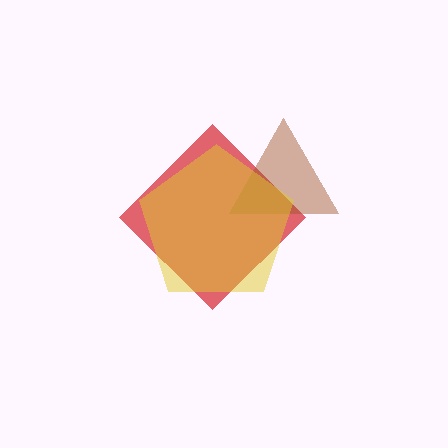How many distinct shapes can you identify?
There are 3 distinct shapes: a red diamond, a brown triangle, a yellow pentagon.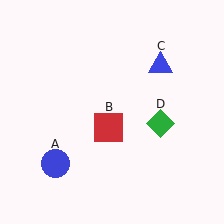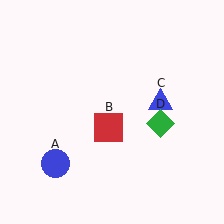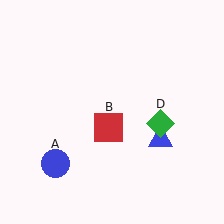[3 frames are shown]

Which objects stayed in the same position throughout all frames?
Blue circle (object A) and red square (object B) and green diamond (object D) remained stationary.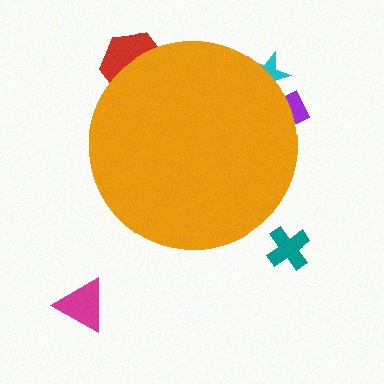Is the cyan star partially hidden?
Yes, the cyan star is partially hidden behind the orange circle.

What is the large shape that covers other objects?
An orange circle.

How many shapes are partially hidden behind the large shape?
3 shapes are partially hidden.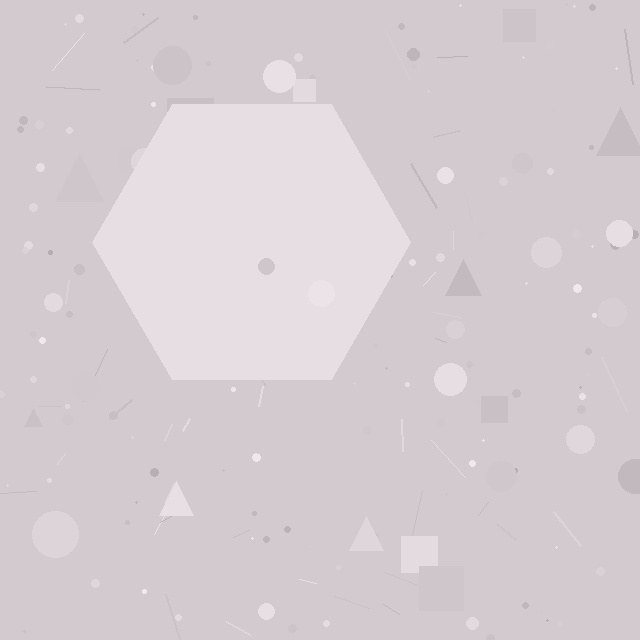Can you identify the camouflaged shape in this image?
The camouflaged shape is a hexagon.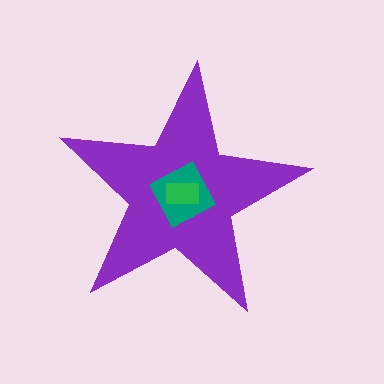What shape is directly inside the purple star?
The teal diamond.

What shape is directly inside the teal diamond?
The green rectangle.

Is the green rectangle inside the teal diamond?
Yes.